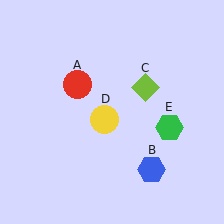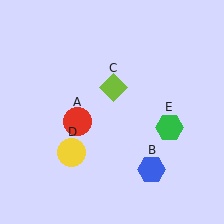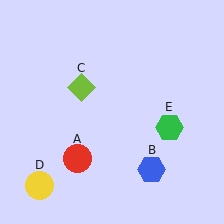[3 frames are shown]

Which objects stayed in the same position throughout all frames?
Blue hexagon (object B) and green hexagon (object E) remained stationary.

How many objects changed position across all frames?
3 objects changed position: red circle (object A), lime diamond (object C), yellow circle (object D).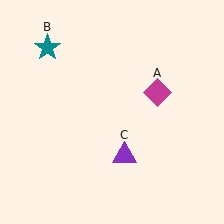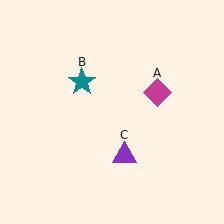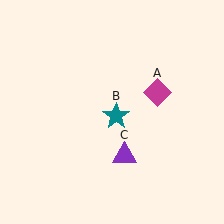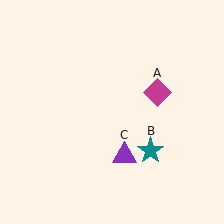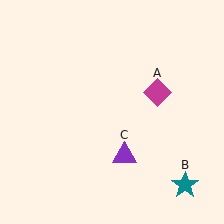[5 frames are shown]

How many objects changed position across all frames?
1 object changed position: teal star (object B).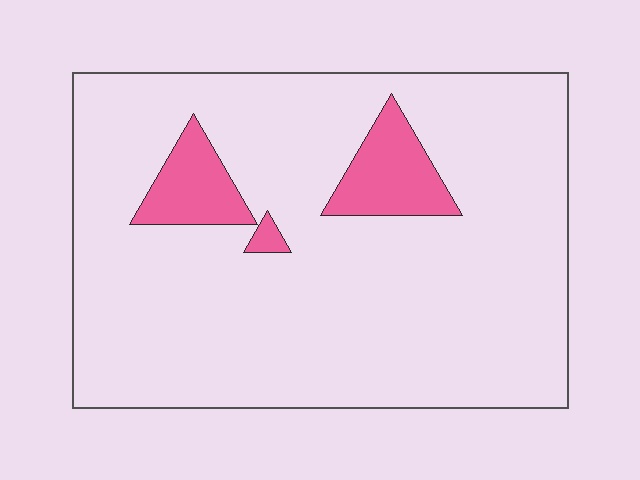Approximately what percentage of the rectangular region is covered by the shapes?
Approximately 10%.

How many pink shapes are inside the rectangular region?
3.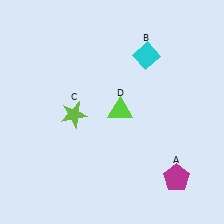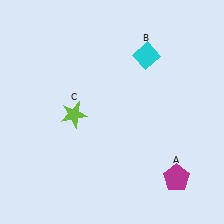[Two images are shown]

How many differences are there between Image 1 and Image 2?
There is 1 difference between the two images.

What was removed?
The lime triangle (D) was removed in Image 2.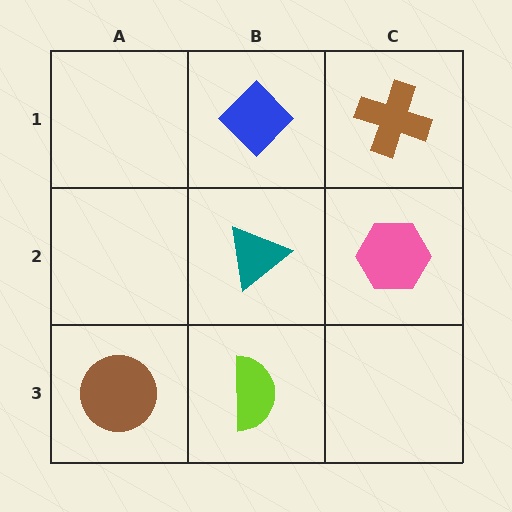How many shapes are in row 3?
2 shapes.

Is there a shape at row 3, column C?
No, that cell is empty.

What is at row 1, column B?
A blue diamond.